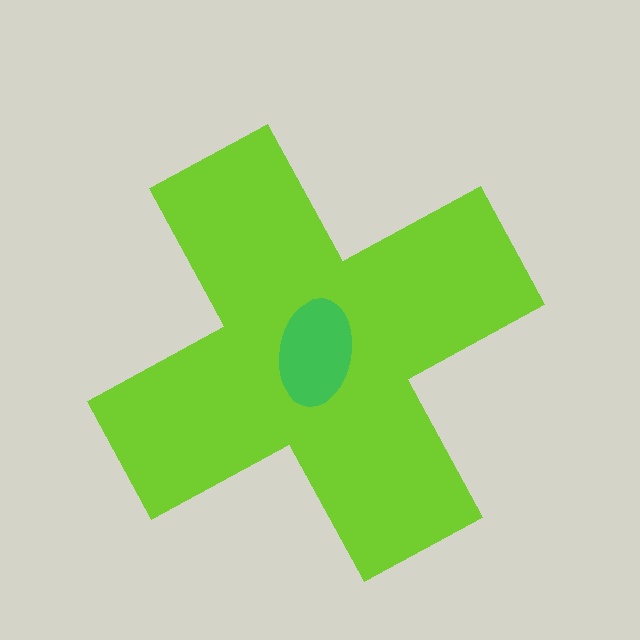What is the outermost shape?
The lime cross.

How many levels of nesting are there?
2.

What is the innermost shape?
The green ellipse.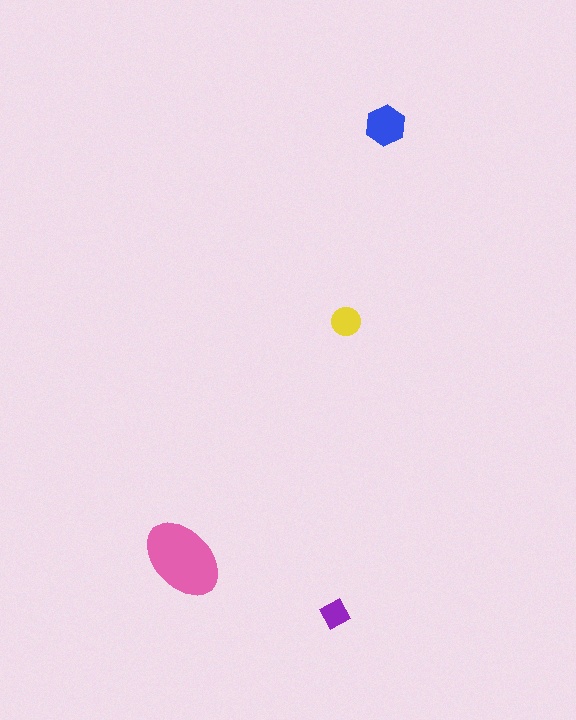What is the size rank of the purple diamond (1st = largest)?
4th.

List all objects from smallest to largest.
The purple diamond, the yellow circle, the blue hexagon, the pink ellipse.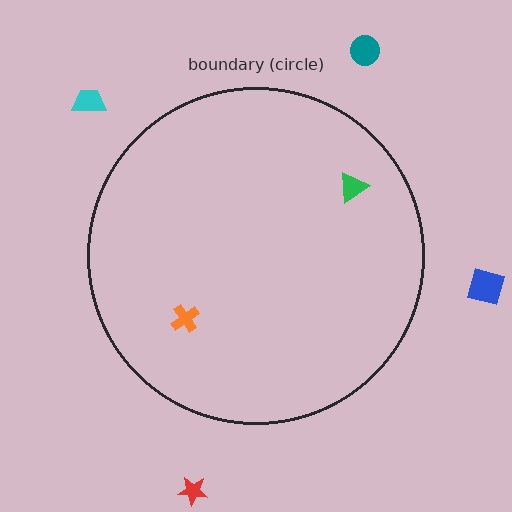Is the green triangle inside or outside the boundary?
Inside.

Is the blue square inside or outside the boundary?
Outside.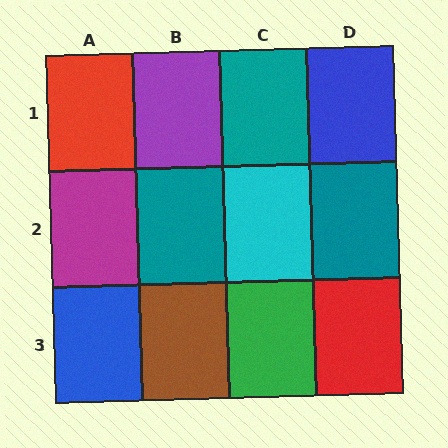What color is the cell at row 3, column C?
Green.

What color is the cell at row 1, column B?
Purple.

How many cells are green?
1 cell is green.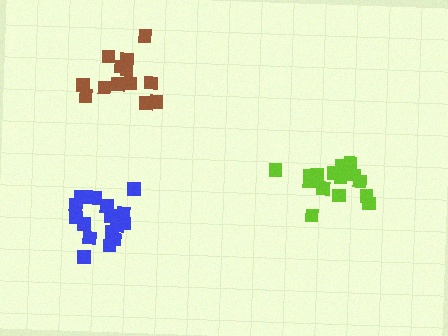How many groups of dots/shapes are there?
There are 3 groups.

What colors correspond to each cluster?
The clusters are colored: blue, lime, brown.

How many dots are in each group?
Group 1: 16 dots, Group 2: 15 dots, Group 3: 13 dots (44 total).